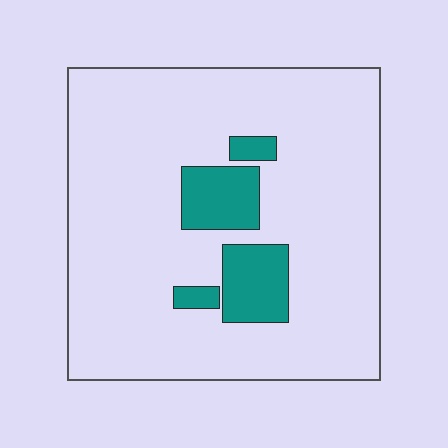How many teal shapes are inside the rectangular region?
4.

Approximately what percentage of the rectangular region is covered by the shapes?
Approximately 15%.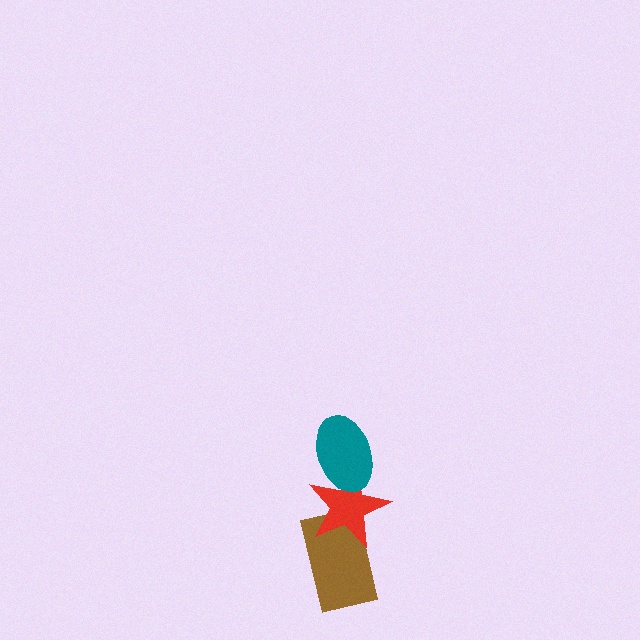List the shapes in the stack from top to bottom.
From top to bottom: the teal ellipse, the red star, the brown rectangle.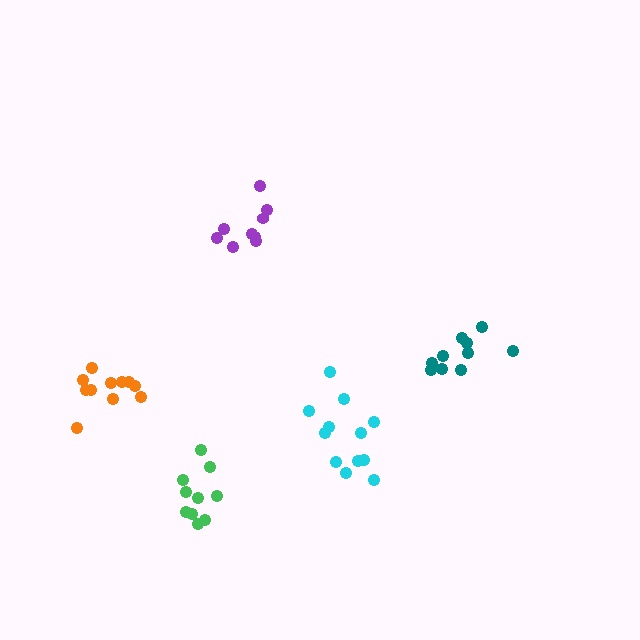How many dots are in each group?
Group 1: 10 dots, Group 2: 9 dots, Group 3: 10 dots, Group 4: 11 dots, Group 5: 12 dots (52 total).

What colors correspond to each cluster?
The clusters are colored: teal, purple, green, orange, cyan.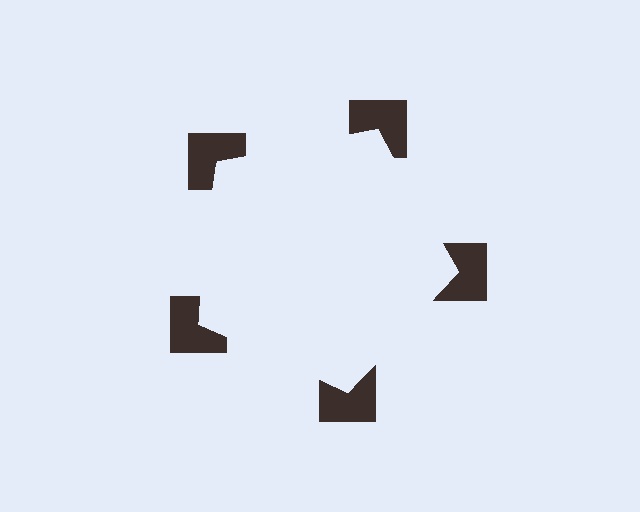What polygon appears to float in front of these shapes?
An illusory pentagon — its edges are inferred from the aligned wedge cuts in the notched squares, not physically drawn.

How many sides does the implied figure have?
5 sides.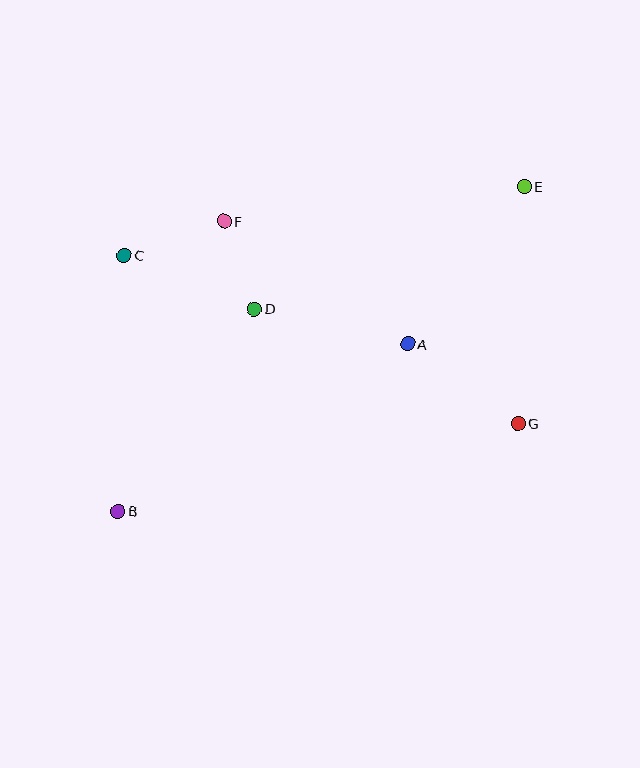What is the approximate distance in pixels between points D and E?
The distance between D and E is approximately 296 pixels.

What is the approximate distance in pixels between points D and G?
The distance between D and G is approximately 287 pixels.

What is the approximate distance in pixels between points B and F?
The distance between B and F is approximately 309 pixels.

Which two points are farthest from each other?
Points B and E are farthest from each other.